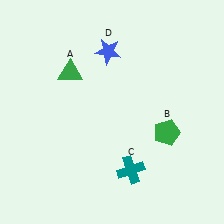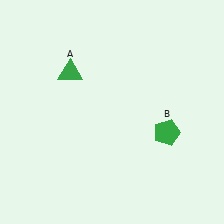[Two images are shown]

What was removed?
The blue star (D), the teal cross (C) were removed in Image 2.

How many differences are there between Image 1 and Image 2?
There are 2 differences between the two images.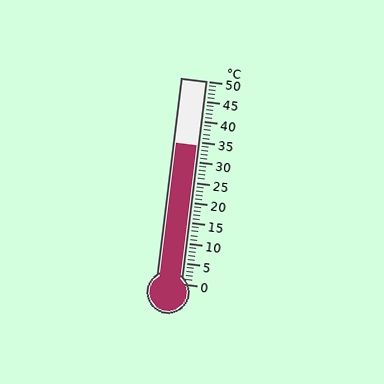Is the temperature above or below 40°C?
The temperature is below 40°C.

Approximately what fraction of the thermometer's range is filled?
The thermometer is filled to approximately 70% of its range.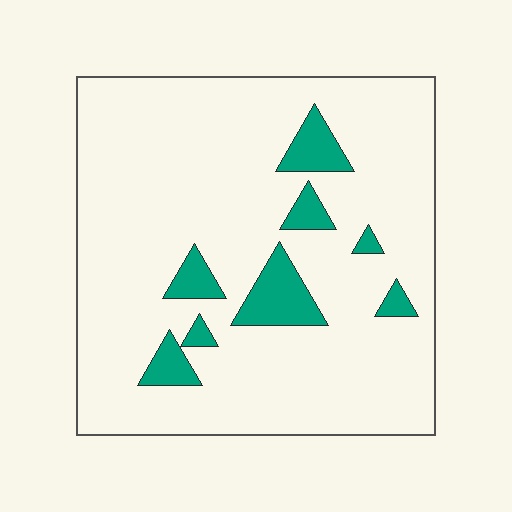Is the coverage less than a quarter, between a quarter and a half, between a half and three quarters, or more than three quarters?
Less than a quarter.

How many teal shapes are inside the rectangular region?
8.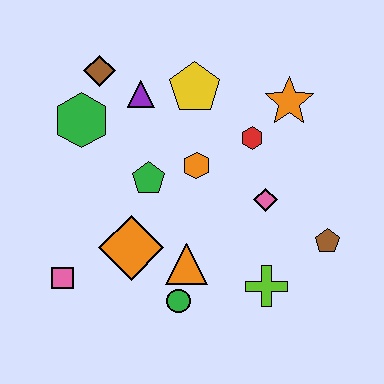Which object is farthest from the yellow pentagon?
The pink square is farthest from the yellow pentagon.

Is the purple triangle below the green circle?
No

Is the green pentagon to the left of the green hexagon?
No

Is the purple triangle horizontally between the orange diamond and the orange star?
Yes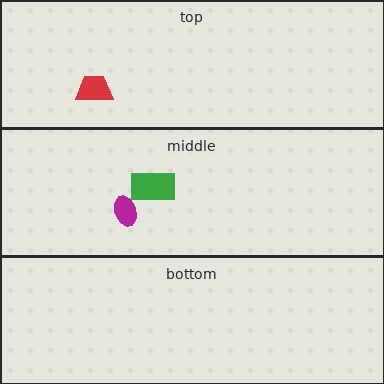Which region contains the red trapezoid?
The top region.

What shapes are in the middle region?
The green rectangle, the magenta ellipse.